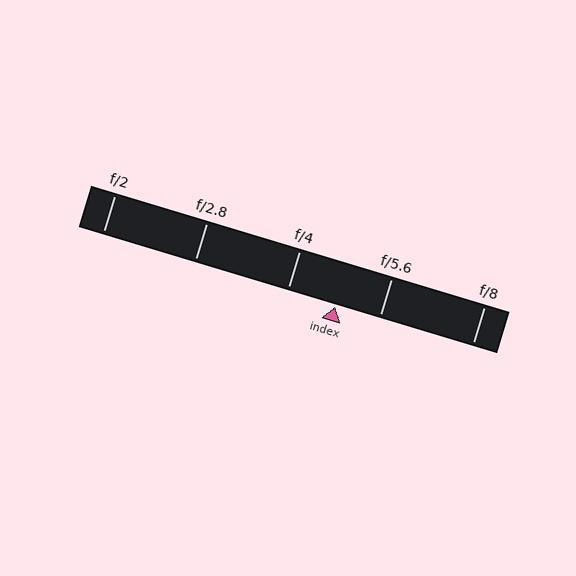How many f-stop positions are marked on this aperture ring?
There are 5 f-stop positions marked.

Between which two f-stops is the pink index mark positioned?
The index mark is between f/4 and f/5.6.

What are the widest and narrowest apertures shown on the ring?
The widest aperture shown is f/2 and the narrowest is f/8.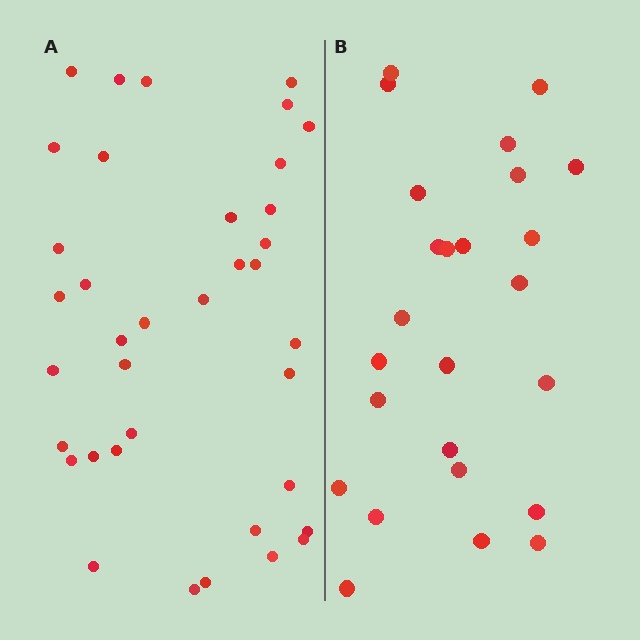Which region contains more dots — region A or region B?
Region A (the left region) has more dots.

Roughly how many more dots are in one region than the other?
Region A has roughly 12 or so more dots than region B.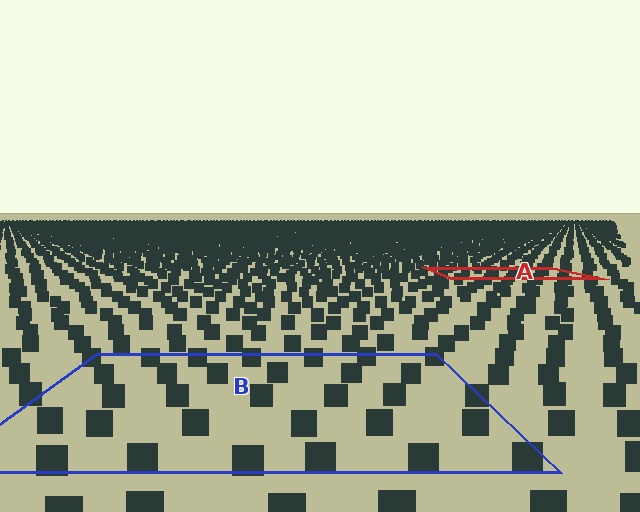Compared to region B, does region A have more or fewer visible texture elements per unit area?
Region A has more texture elements per unit area — they are packed more densely because it is farther away.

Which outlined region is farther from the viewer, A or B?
Region A is farther from the viewer — the texture elements inside it appear smaller and more densely packed.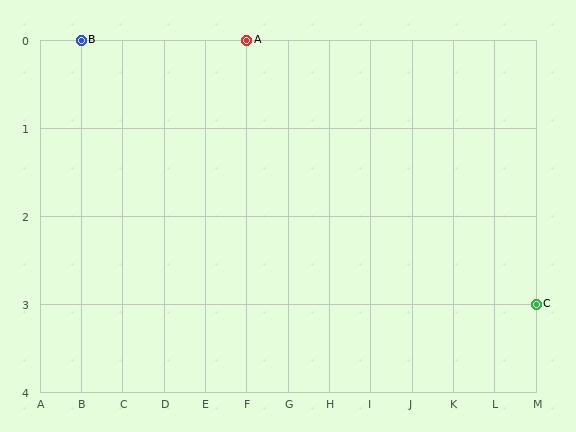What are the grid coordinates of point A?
Point A is at grid coordinates (F, 0).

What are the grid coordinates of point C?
Point C is at grid coordinates (M, 3).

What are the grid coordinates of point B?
Point B is at grid coordinates (B, 0).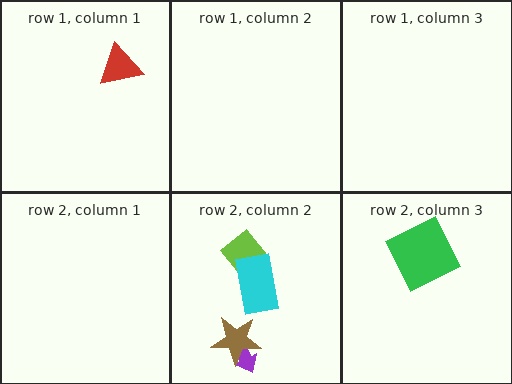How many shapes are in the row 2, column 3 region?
1.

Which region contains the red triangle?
The row 1, column 1 region.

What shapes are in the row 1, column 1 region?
The red triangle.